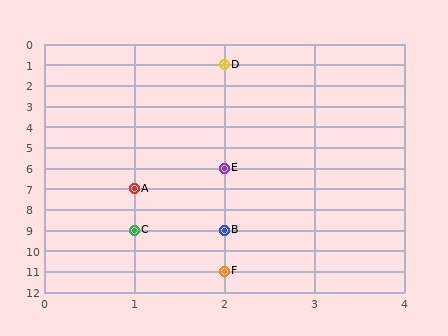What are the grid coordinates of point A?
Point A is at grid coordinates (1, 7).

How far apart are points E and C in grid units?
Points E and C are 1 column and 3 rows apart (about 3.2 grid units diagonally).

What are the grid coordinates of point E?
Point E is at grid coordinates (2, 6).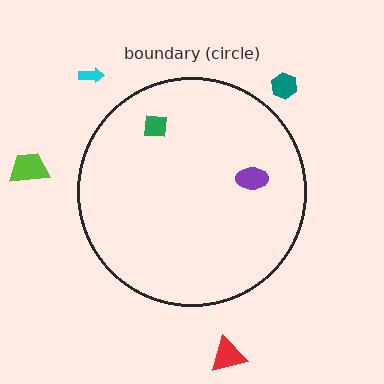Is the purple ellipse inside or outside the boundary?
Inside.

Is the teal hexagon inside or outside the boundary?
Outside.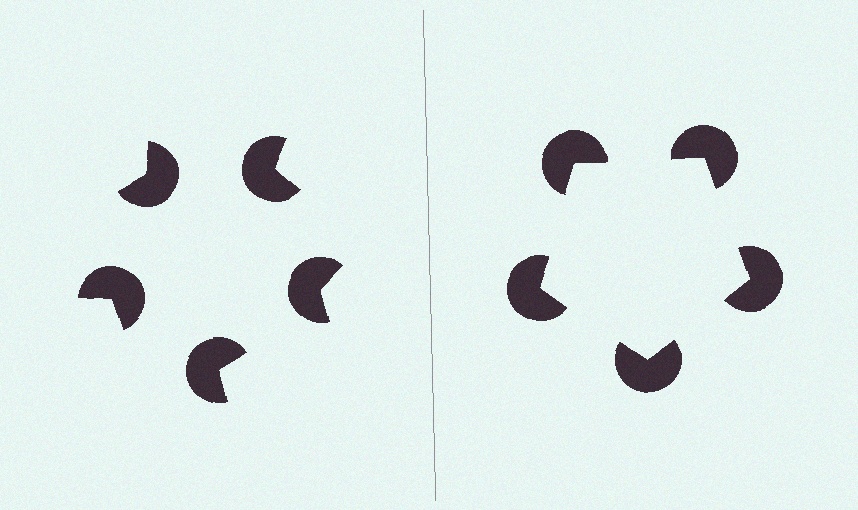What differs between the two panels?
The pac-man discs are positioned identically on both sides; only the wedge orientations differ. On the right they align to a pentagon; on the left they are misaligned.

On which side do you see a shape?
An illusory pentagon appears on the right side. On the left side the wedge cuts are rotated, so no coherent shape forms.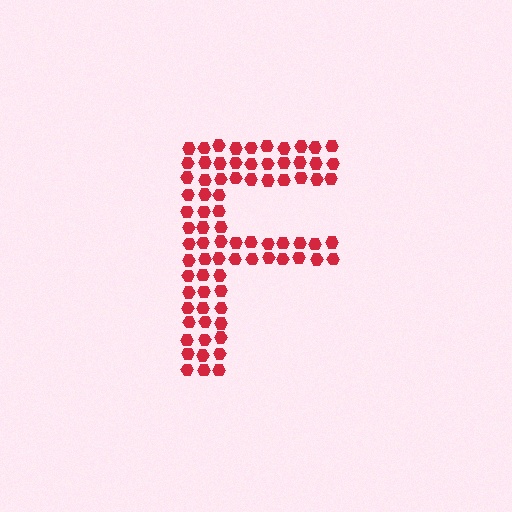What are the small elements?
The small elements are hexagons.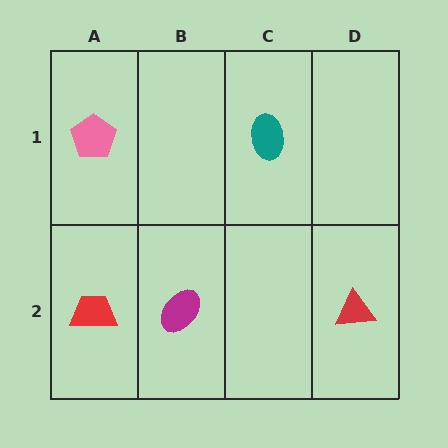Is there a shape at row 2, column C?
No, that cell is empty.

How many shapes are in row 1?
2 shapes.